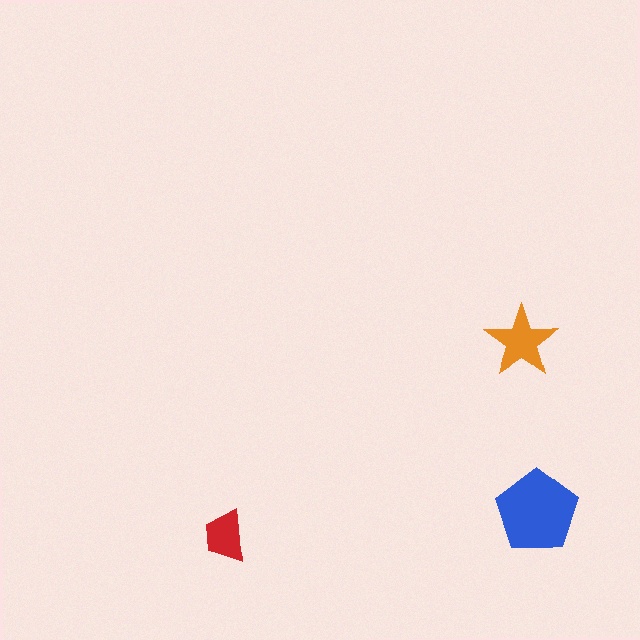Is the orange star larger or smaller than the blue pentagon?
Smaller.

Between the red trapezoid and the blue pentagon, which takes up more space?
The blue pentagon.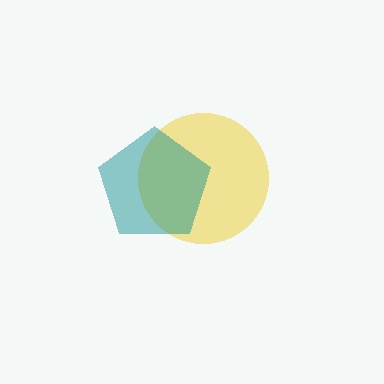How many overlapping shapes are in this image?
There are 2 overlapping shapes in the image.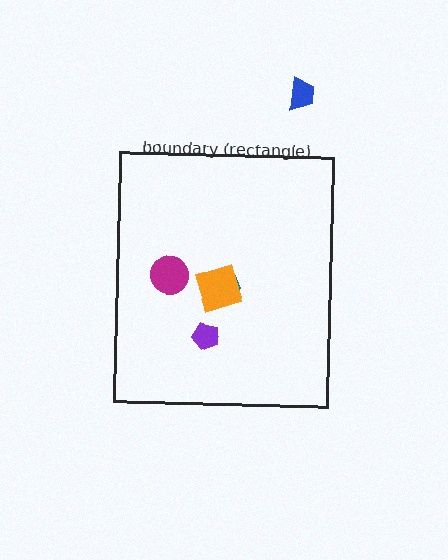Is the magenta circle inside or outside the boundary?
Inside.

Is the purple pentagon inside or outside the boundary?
Inside.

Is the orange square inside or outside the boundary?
Inside.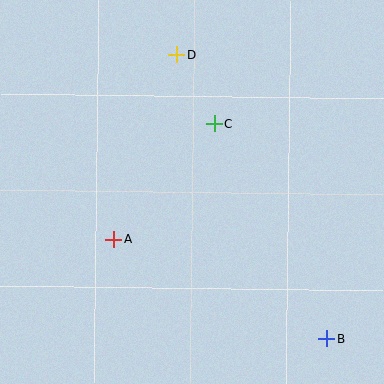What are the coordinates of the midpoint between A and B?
The midpoint between A and B is at (220, 289).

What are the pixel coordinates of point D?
Point D is at (176, 55).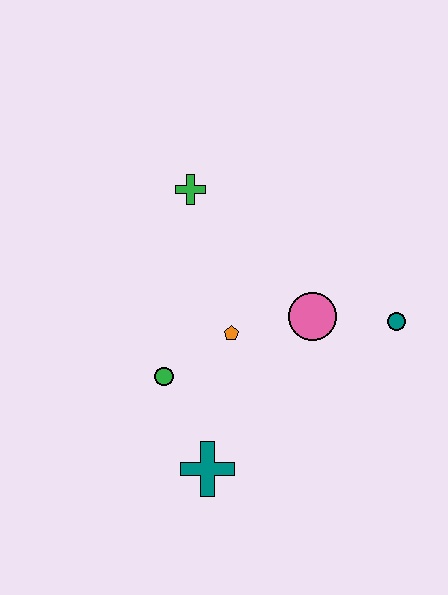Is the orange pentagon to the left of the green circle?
No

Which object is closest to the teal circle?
The pink circle is closest to the teal circle.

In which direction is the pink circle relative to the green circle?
The pink circle is to the right of the green circle.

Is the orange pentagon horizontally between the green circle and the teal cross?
No